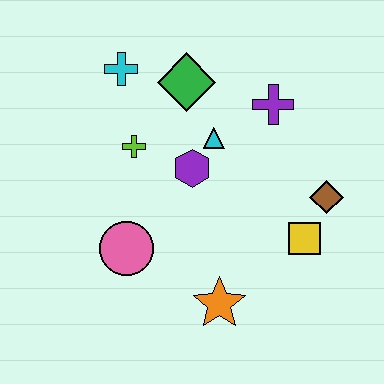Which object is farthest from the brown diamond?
The cyan cross is farthest from the brown diamond.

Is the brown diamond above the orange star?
Yes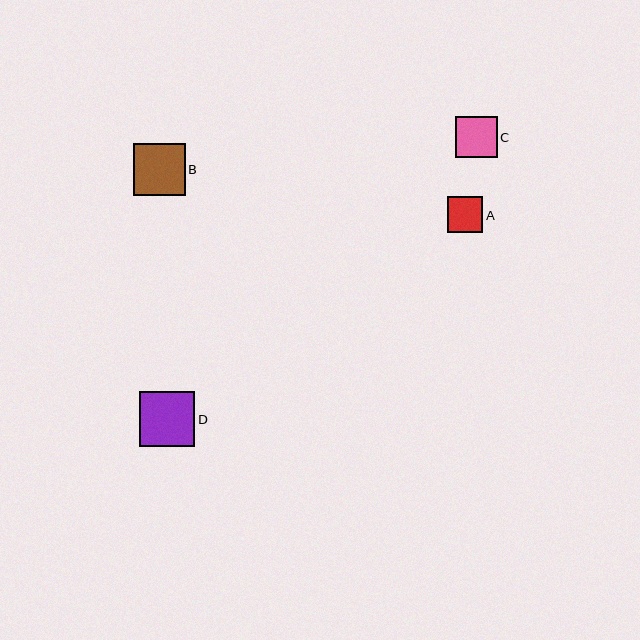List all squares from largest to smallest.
From largest to smallest: D, B, C, A.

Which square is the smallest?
Square A is the smallest with a size of approximately 36 pixels.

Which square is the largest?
Square D is the largest with a size of approximately 55 pixels.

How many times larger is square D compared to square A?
Square D is approximately 1.5 times the size of square A.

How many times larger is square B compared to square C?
Square B is approximately 1.3 times the size of square C.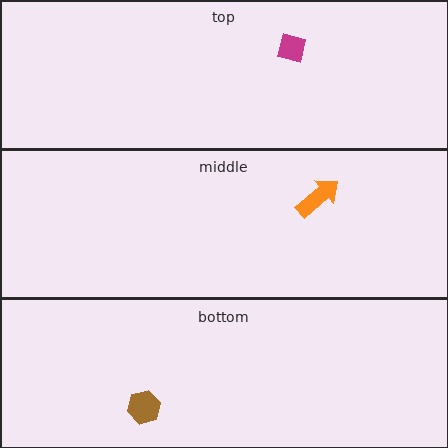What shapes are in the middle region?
The orange arrow.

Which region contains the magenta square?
The top region.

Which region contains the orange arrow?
The middle region.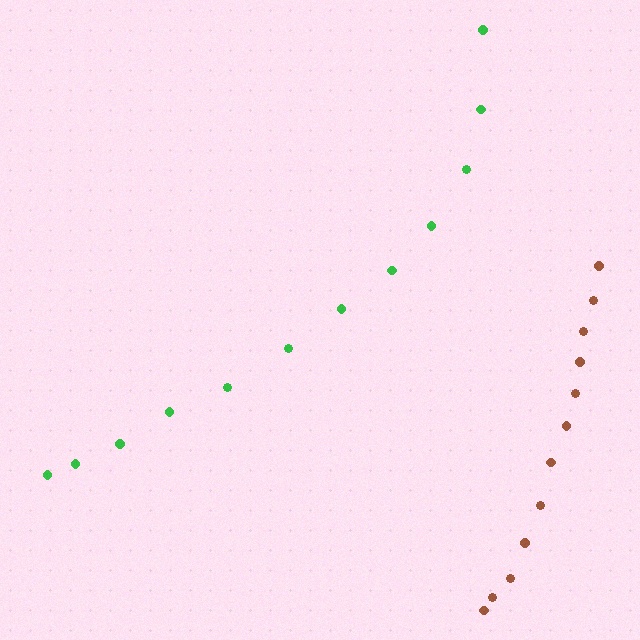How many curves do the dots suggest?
There are 2 distinct paths.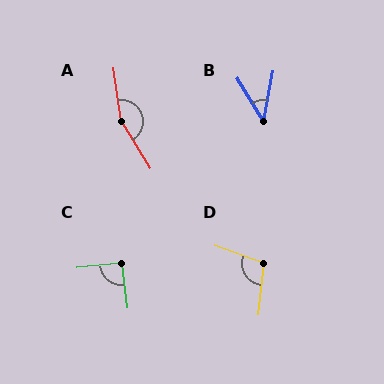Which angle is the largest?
A, at approximately 156 degrees.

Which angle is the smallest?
B, at approximately 42 degrees.